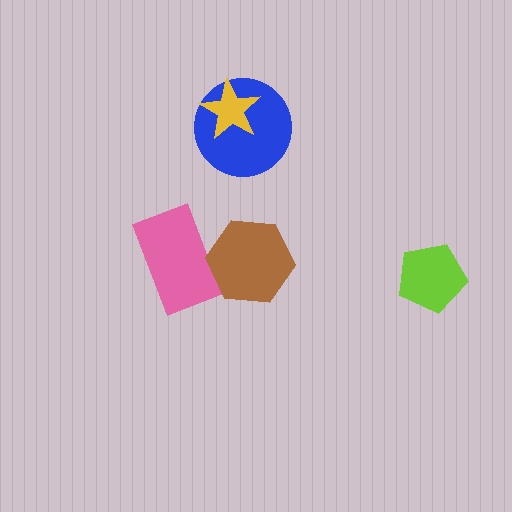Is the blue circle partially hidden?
Yes, it is partially covered by another shape.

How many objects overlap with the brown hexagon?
1 object overlaps with the brown hexagon.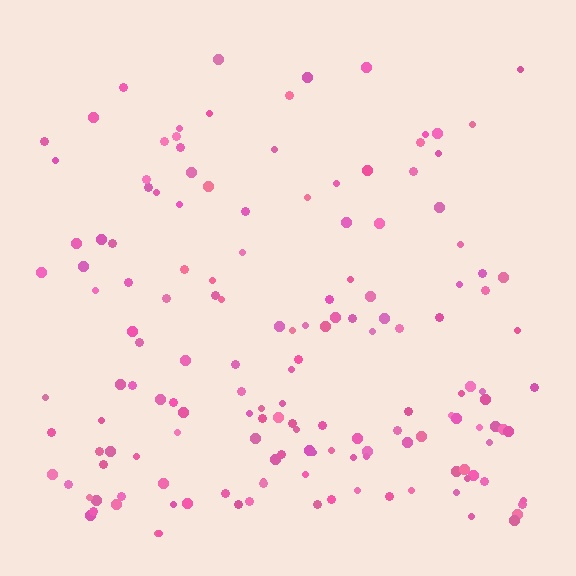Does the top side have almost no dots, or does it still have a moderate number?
Still a moderate number, just noticeably fewer than the bottom.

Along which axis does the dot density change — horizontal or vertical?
Vertical.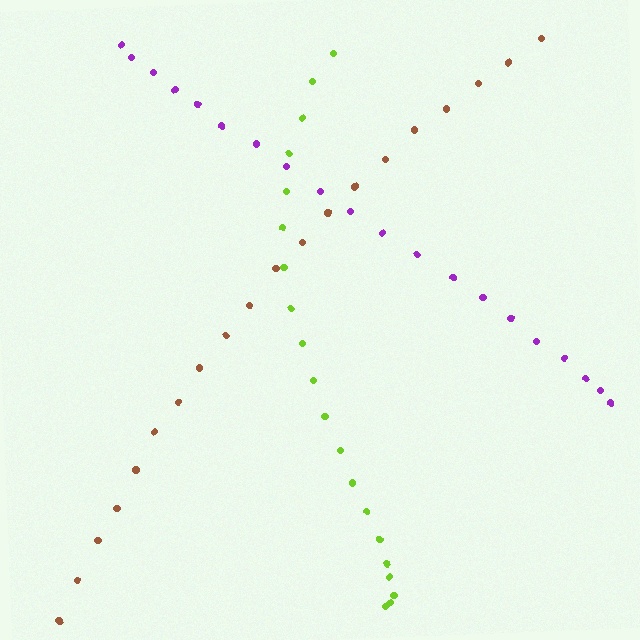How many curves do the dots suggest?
There are 3 distinct paths.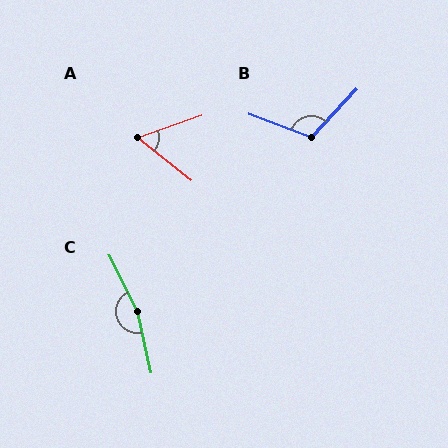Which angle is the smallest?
A, at approximately 58 degrees.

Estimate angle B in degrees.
Approximately 112 degrees.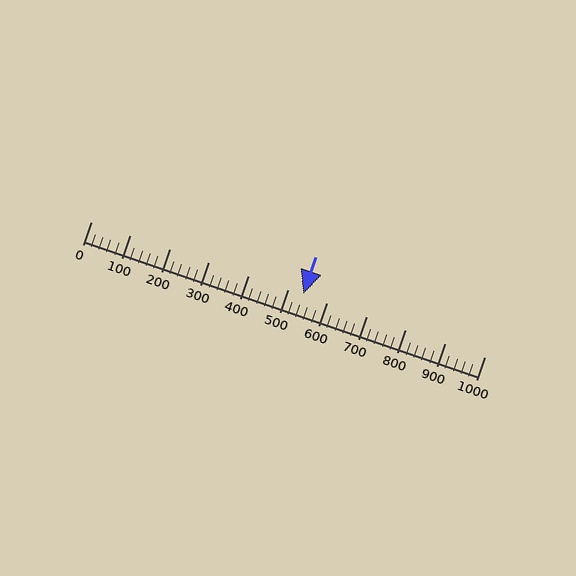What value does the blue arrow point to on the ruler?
The blue arrow points to approximately 540.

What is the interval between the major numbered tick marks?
The major tick marks are spaced 100 units apart.